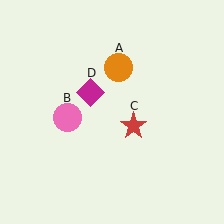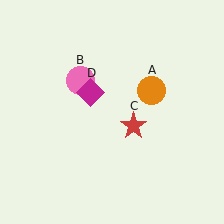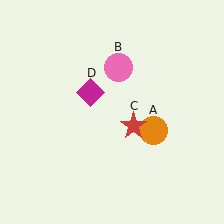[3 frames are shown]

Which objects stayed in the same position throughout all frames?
Red star (object C) and magenta diamond (object D) remained stationary.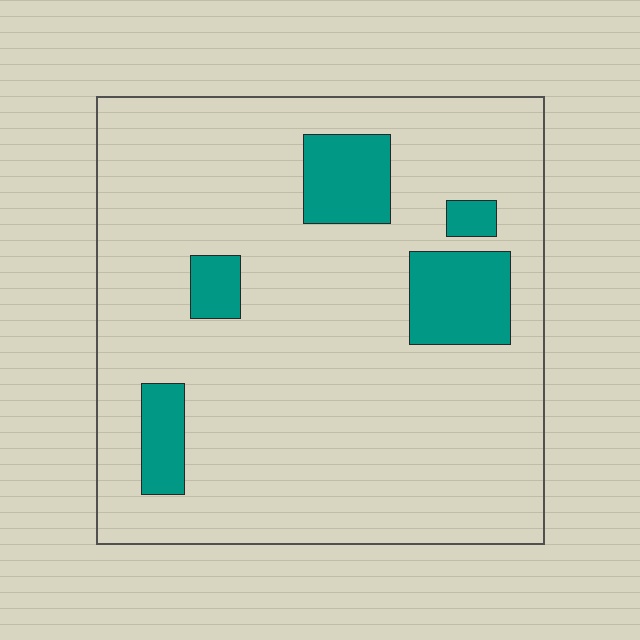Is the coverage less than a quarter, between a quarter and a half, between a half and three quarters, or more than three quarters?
Less than a quarter.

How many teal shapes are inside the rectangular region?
5.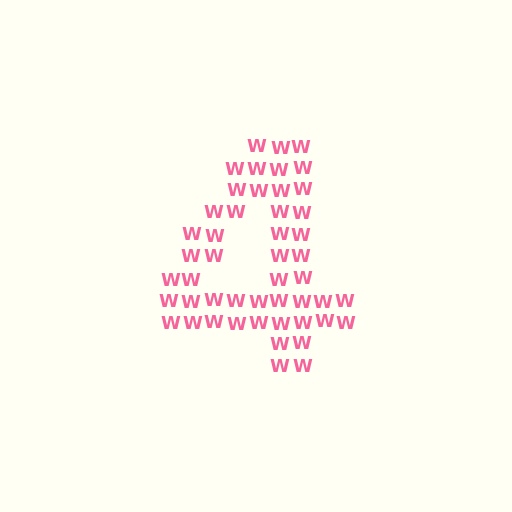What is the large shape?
The large shape is the digit 4.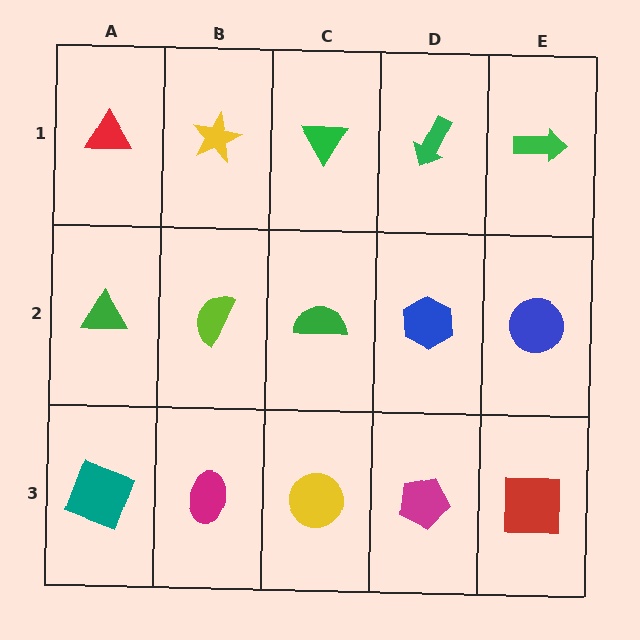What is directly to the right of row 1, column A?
A yellow star.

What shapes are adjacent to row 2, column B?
A yellow star (row 1, column B), a magenta ellipse (row 3, column B), a green triangle (row 2, column A), a green semicircle (row 2, column C).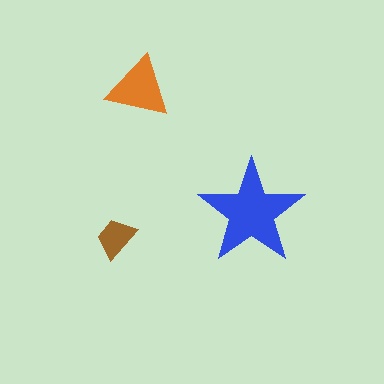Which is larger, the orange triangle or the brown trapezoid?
The orange triangle.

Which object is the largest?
The blue star.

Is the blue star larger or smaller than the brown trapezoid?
Larger.